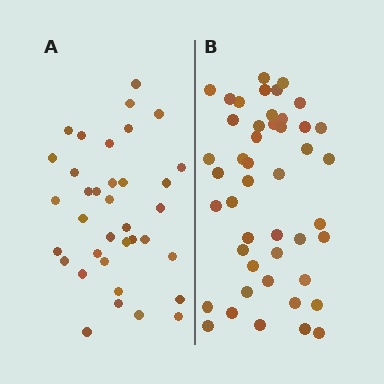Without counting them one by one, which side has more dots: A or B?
Region B (the right region) has more dots.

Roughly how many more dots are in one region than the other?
Region B has roughly 10 or so more dots than region A.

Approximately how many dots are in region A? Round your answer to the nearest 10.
About 40 dots. (The exact count is 36, which rounds to 40.)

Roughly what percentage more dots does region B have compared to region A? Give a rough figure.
About 30% more.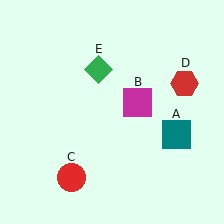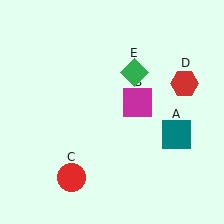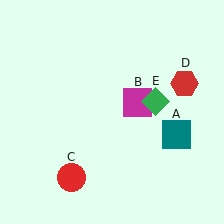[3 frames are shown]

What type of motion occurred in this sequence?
The green diamond (object E) rotated clockwise around the center of the scene.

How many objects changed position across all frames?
1 object changed position: green diamond (object E).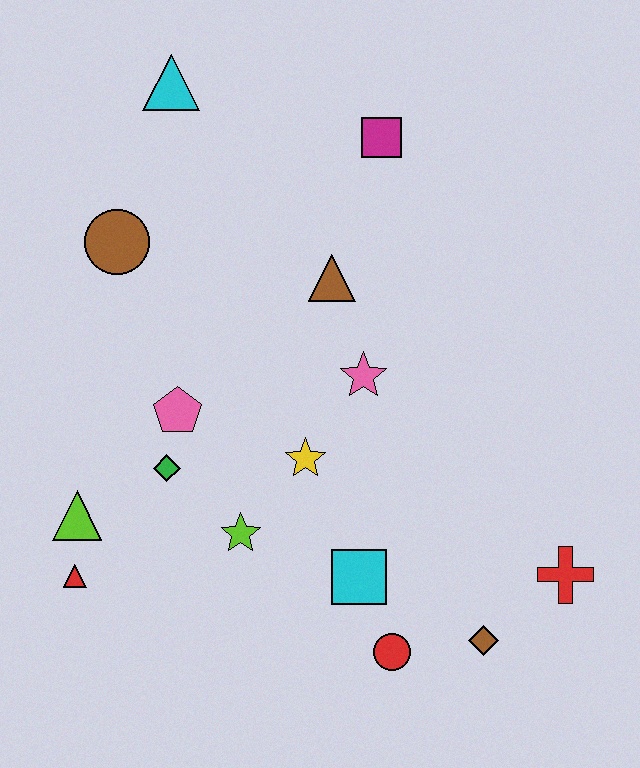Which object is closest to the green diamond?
The pink pentagon is closest to the green diamond.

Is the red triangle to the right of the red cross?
No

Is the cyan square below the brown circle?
Yes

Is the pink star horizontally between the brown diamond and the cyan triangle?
Yes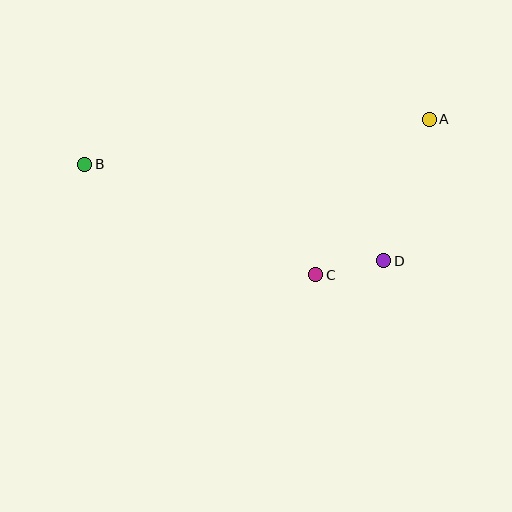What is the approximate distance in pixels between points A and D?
The distance between A and D is approximately 149 pixels.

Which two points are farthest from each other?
Points A and B are farthest from each other.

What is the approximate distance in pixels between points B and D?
The distance between B and D is approximately 314 pixels.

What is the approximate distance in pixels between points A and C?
The distance between A and C is approximately 193 pixels.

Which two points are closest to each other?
Points C and D are closest to each other.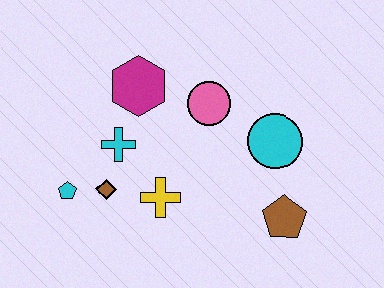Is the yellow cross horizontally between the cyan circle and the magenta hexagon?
Yes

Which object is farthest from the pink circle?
The cyan pentagon is farthest from the pink circle.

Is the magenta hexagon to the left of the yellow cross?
Yes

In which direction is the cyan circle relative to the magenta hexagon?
The cyan circle is to the right of the magenta hexagon.